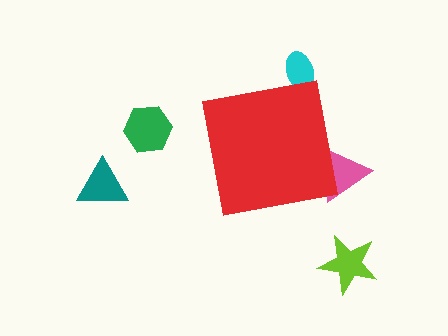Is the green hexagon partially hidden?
No, the green hexagon is fully visible.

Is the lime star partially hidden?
No, the lime star is fully visible.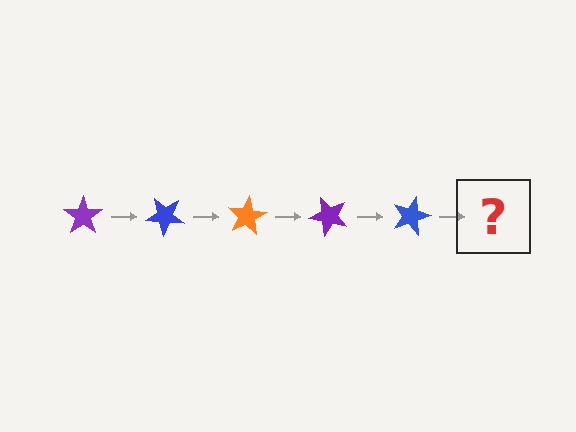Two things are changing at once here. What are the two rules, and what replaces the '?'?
The two rules are that it rotates 40 degrees each step and the color cycles through purple, blue, and orange. The '?' should be an orange star, rotated 200 degrees from the start.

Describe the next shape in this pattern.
It should be an orange star, rotated 200 degrees from the start.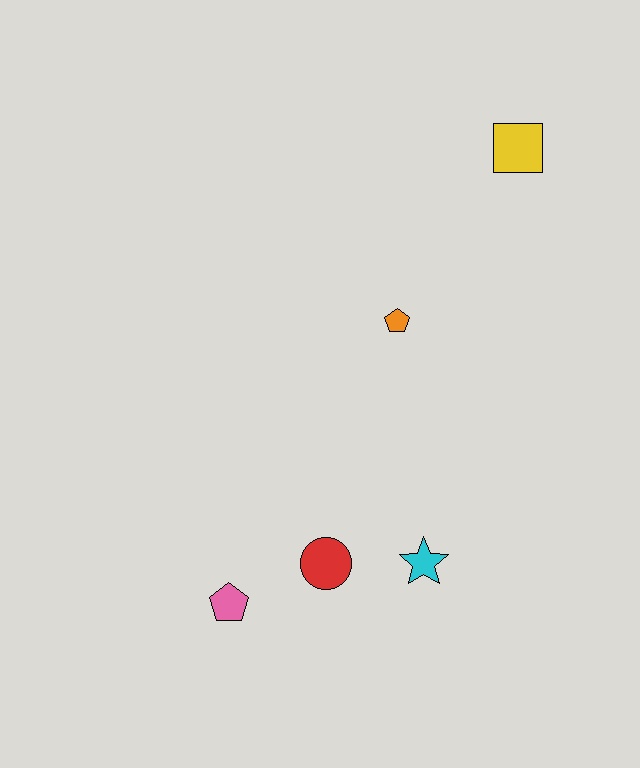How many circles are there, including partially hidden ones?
There is 1 circle.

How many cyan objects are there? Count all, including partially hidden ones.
There is 1 cyan object.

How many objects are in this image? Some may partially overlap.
There are 5 objects.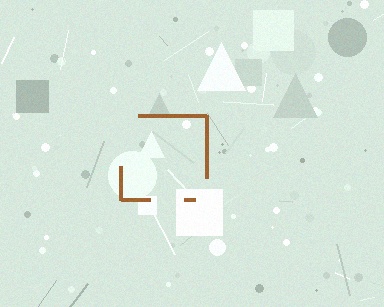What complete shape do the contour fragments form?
The contour fragments form a square.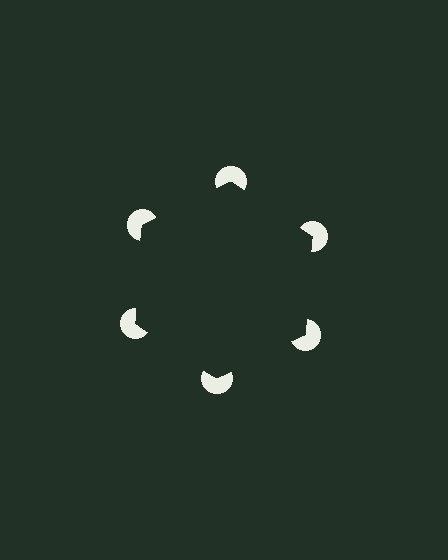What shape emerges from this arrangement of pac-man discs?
An illusory hexagon — its edges are inferred from the aligned wedge cuts in the pac-man discs, not physically drawn.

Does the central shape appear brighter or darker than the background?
It typically appears slightly darker than the background, even though no actual brightness change is drawn.